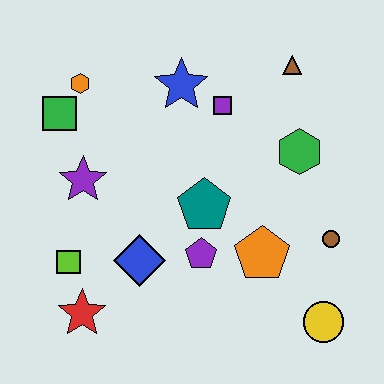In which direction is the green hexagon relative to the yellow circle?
The green hexagon is above the yellow circle.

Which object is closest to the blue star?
The purple square is closest to the blue star.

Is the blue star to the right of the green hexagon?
No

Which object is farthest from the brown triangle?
The red star is farthest from the brown triangle.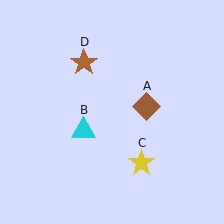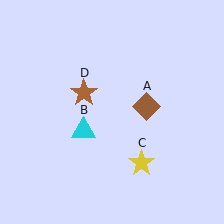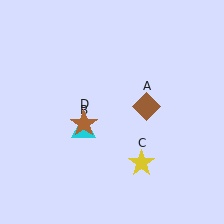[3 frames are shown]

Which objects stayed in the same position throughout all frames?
Brown diamond (object A) and cyan triangle (object B) and yellow star (object C) remained stationary.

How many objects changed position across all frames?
1 object changed position: brown star (object D).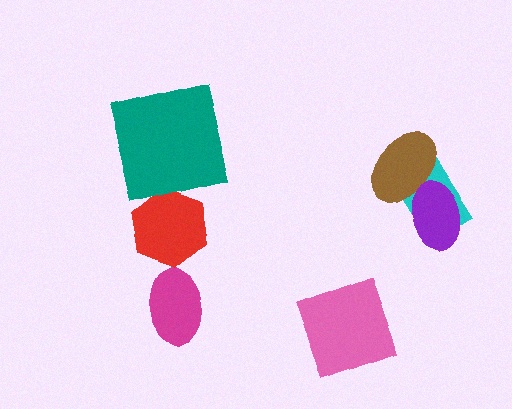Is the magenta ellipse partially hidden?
No, no other shape covers it.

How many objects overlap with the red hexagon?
0 objects overlap with the red hexagon.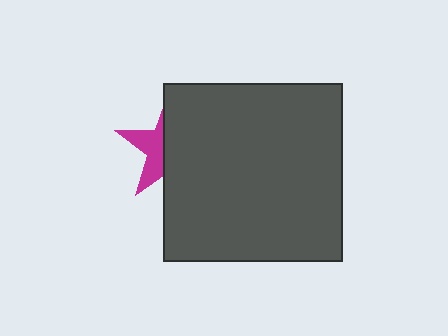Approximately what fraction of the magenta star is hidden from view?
Roughly 61% of the magenta star is hidden behind the dark gray square.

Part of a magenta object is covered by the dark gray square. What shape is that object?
It is a star.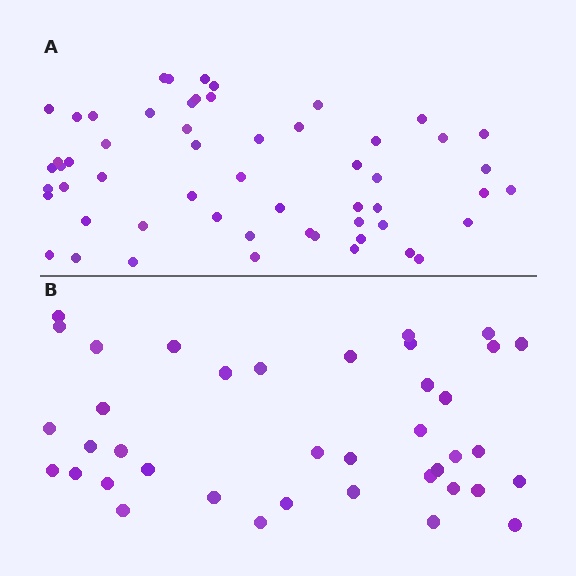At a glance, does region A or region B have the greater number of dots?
Region A (the top region) has more dots.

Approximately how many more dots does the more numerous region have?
Region A has approximately 15 more dots than region B.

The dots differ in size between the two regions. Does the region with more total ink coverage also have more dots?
No. Region B has more total ink coverage because its dots are larger, but region A actually contains more individual dots. Total area can be misleading — the number of items is what matters here.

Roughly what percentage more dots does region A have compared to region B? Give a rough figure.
About 45% more.